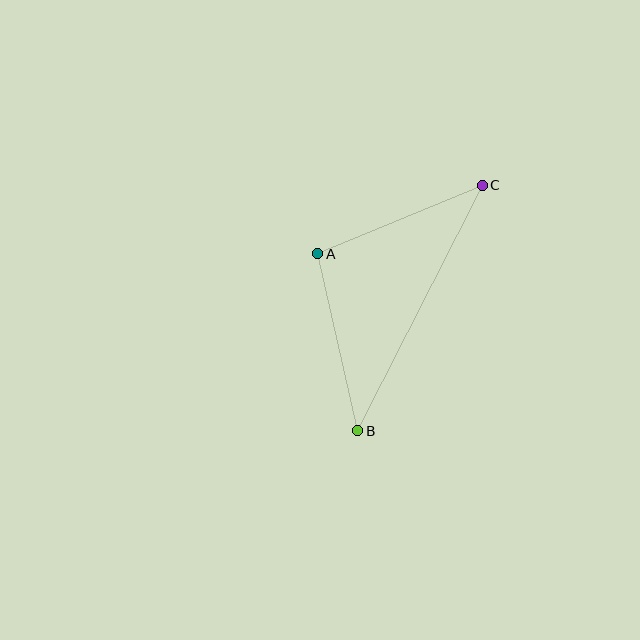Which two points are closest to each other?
Points A and C are closest to each other.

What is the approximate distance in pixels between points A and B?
The distance between A and B is approximately 182 pixels.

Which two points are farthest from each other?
Points B and C are farthest from each other.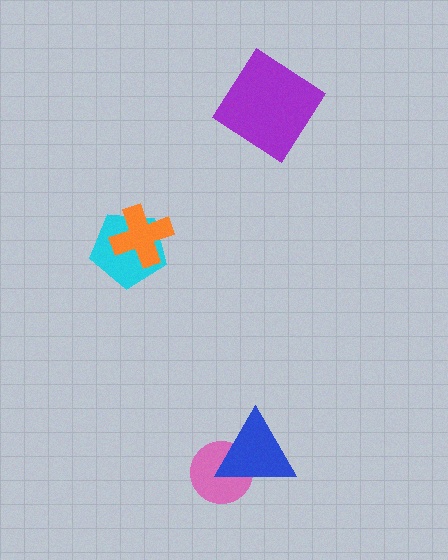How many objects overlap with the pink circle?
1 object overlaps with the pink circle.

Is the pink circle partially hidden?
Yes, it is partially covered by another shape.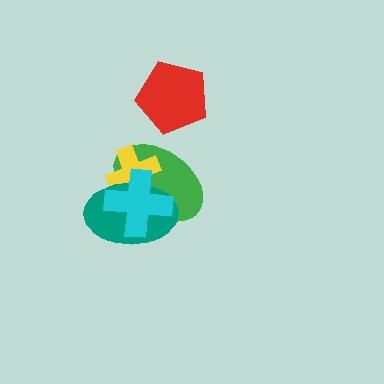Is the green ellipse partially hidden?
Yes, it is partially covered by another shape.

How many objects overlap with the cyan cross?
3 objects overlap with the cyan cross.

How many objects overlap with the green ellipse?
3 objects overlap with the green ellipse.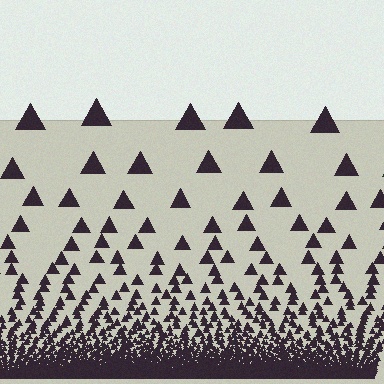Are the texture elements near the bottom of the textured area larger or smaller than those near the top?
Smaller. The gradient is inverted — elements near the bottom are smaller and denser.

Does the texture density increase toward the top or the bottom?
Density increases toward the bottom.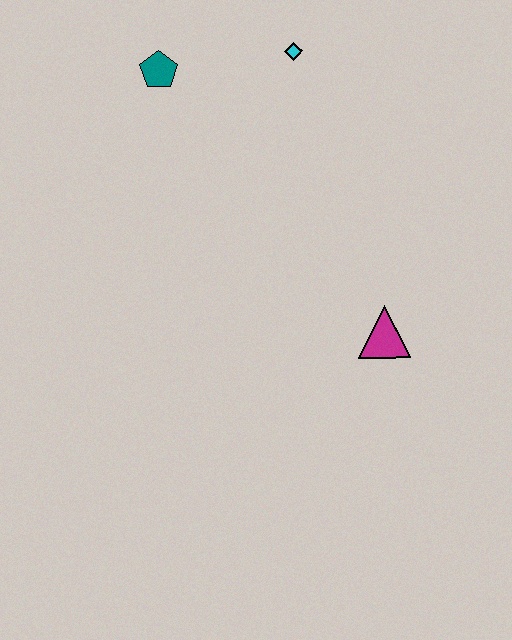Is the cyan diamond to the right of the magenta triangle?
No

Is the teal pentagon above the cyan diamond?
No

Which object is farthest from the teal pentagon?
The magenta triangle is farthest from the teal pentagon.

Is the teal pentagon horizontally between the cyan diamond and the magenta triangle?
No